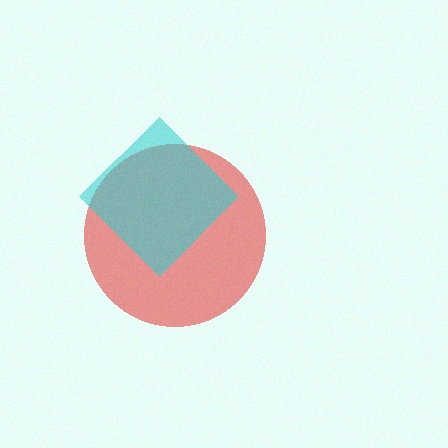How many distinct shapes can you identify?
There are 2 distinct shapes: a red circle, a cyan diamond.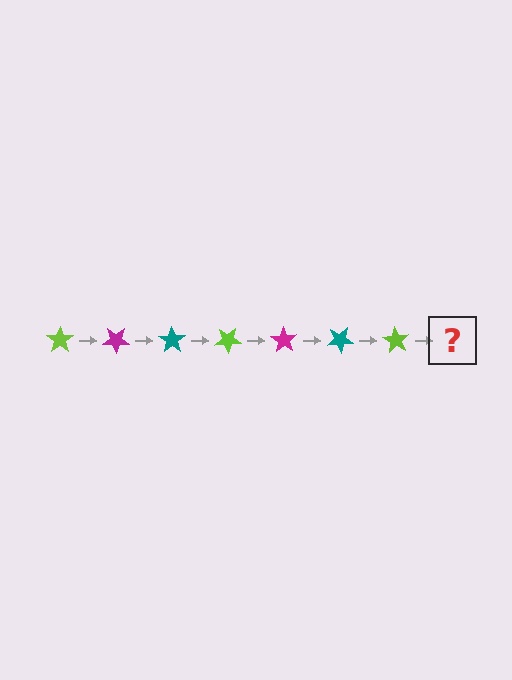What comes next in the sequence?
The next element should be a magenta star, rotated 245 degrees from the start.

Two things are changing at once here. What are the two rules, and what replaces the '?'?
The two rules are that it rotates 35 degrees each step and the color cycles through lime, magenta, and teal. The '?' should be a magenta star, rotated 245 degrees from the start.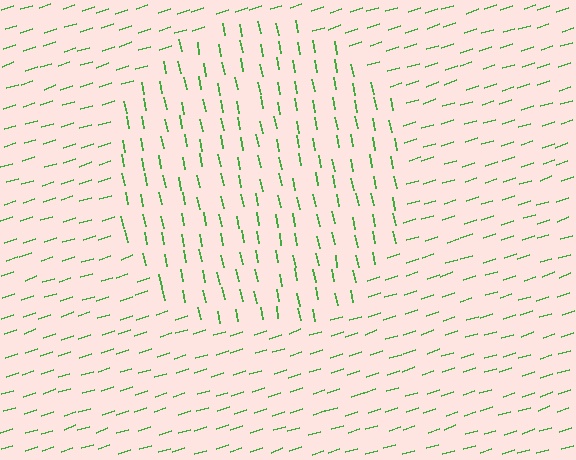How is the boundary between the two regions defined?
The boundary is defined purely by a change in line orientation (approximately 83 degrees difference). All lines are the same color and thickness.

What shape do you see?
I see a circle.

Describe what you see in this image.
The image is filled with small green line segments. A circle region in the image has lines oriented differently from the surrounding lines, creating a visible texture boundary.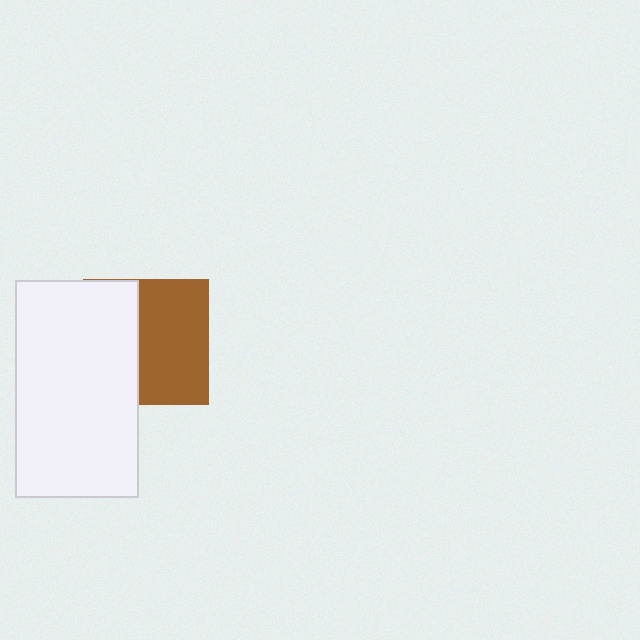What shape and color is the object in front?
The object in front is a white rectangle.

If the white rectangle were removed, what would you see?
You would see the complete brown square.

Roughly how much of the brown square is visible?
About half of it is visible (roughly 56%).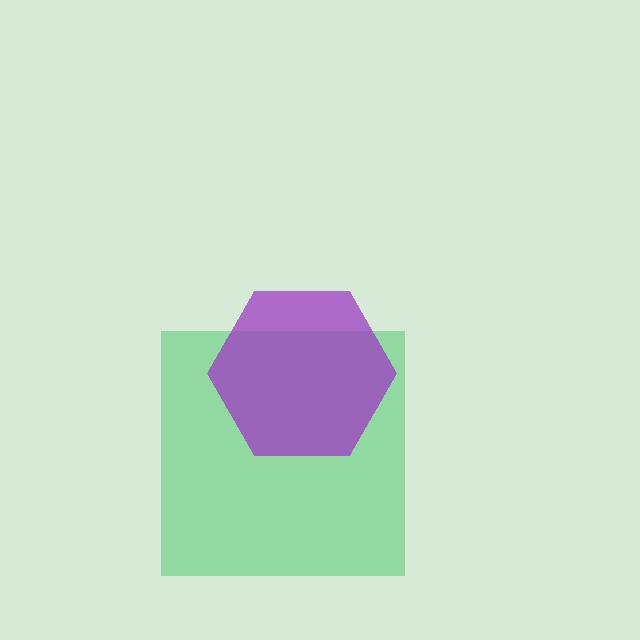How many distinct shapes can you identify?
There are 2 distinct shapes: a green square, a purple hexagon.